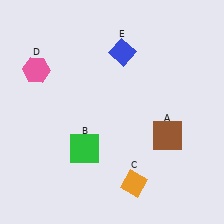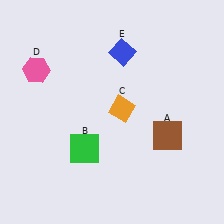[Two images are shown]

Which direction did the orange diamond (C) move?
The orange diamond (C) moved up.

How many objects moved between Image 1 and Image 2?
1 object moved between the two images.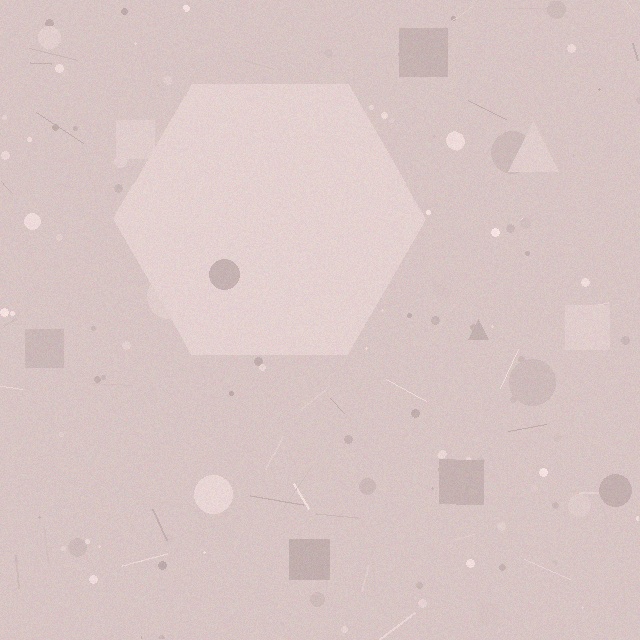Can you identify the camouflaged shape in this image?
The camouflaged shape is a hexagon.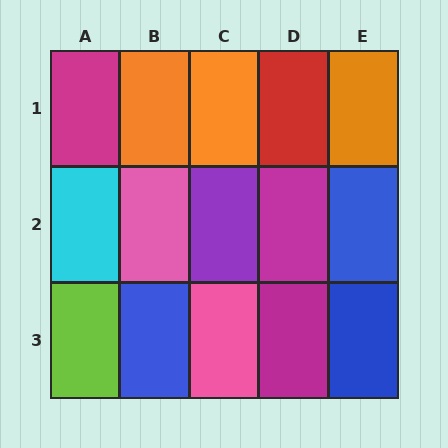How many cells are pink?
2 cells are pink.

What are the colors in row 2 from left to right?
Cyan, pink, purple, magenta, blue.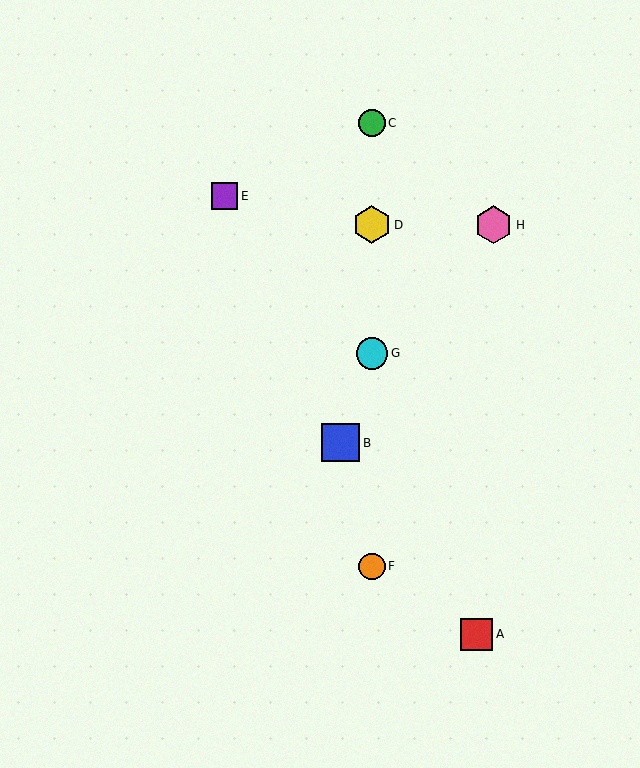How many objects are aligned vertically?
4 objects (C, D, F, G) are aligned vertically.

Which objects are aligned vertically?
Objects C, D, F, G are aligned vertically.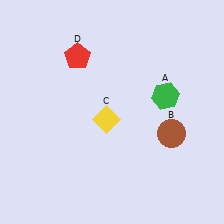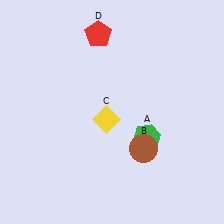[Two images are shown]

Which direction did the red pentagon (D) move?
The red pentagon (D) moved up.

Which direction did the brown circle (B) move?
The brown circle (B) moved left.